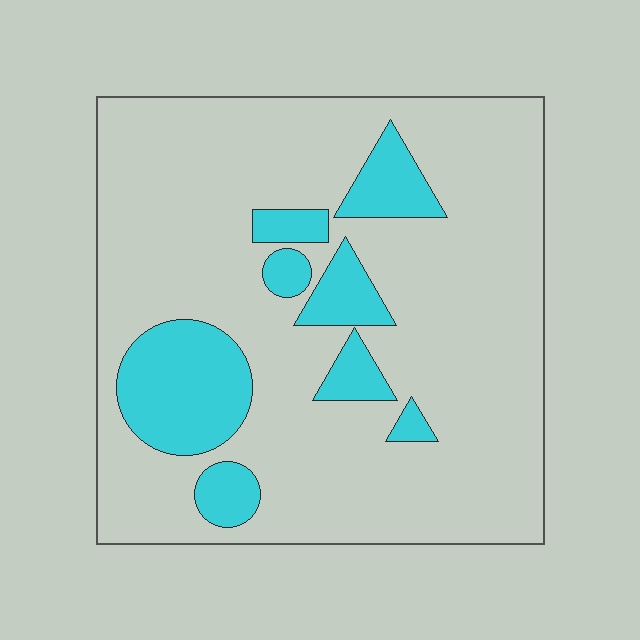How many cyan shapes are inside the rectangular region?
8.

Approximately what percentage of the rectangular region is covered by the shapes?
Approximately 20%.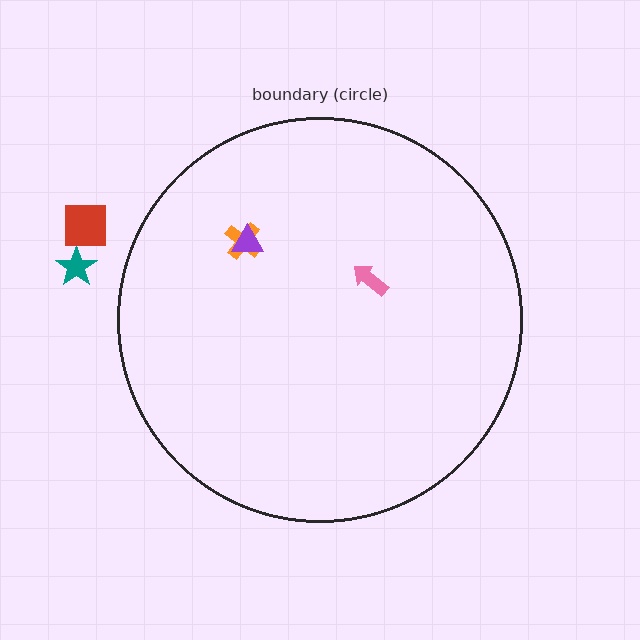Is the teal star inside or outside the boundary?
Outside.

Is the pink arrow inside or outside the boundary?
Inside.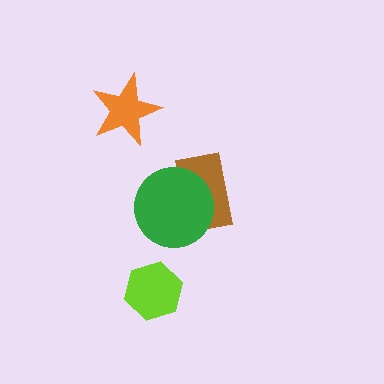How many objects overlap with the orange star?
0 objects overlap with the orange star.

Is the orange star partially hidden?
No, no other shape covers it.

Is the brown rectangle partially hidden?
Yes, it is partially covered by another shape.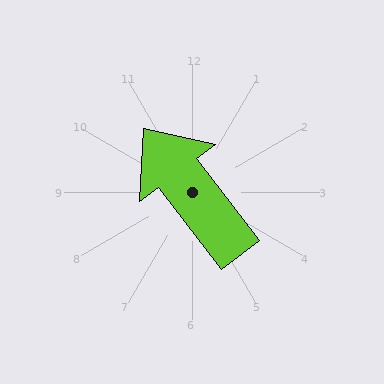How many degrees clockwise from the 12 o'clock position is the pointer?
Approximately 323 degrees.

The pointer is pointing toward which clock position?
Roughly 11 o'clock.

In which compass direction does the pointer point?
Northwest.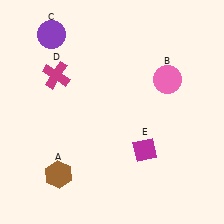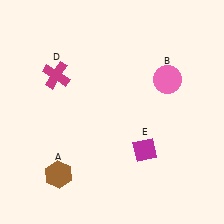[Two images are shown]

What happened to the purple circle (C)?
The purple circle (C) was removed in Image 2. It was in the top-left area of Image 1.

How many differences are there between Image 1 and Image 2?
There is 1 difference between the two images.